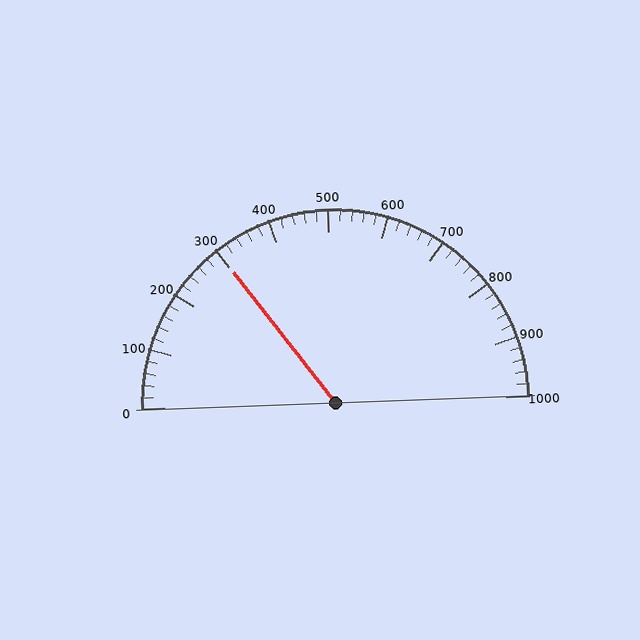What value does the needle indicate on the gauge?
The needle indicates approximately 300.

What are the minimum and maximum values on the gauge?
The gauge ranges from 0 to 1000.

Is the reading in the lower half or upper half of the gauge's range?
The reading is in the lower half of the range (0 to 1000).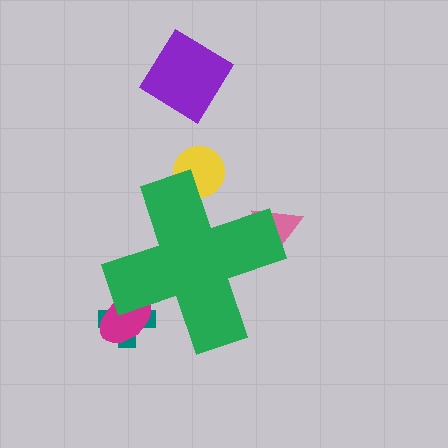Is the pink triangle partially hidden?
Yes, the pink triangle is partially hidden behind the green cross.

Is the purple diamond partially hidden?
No, the purple diamond is fully visible.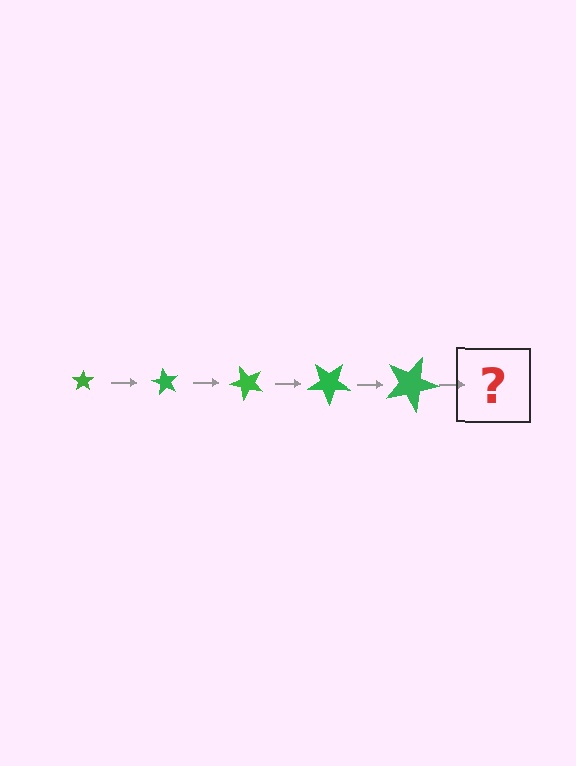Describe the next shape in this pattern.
It should be a star, larger than the previous one and rotated 300 degrees from the start.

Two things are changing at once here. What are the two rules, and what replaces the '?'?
The two rules are that the star grows larger each step and it rotates 60 degrees each step. The '?' should be a star, larger than the previous one and rotated 300 degrees from the start.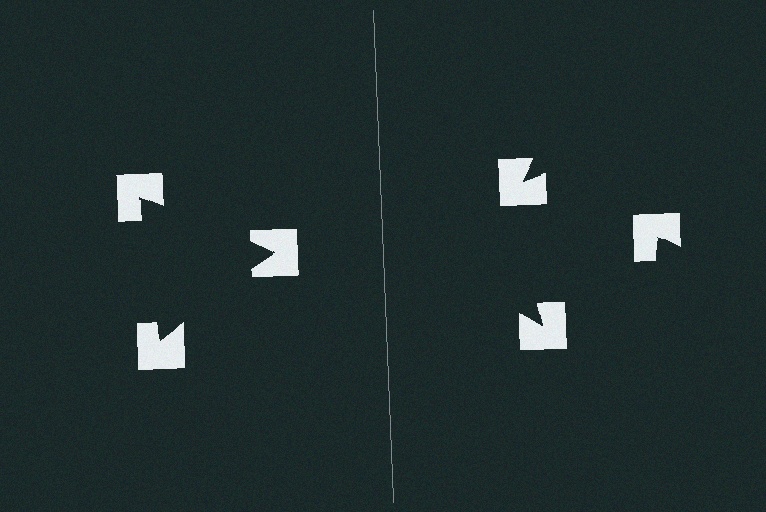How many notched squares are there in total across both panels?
6 — 3 on each side.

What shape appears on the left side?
An illusory triangle.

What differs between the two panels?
The notched squares are positioned identically on both sides; only the wedge orientations differ. On the left they align to a triangle; on the right they are misaligned.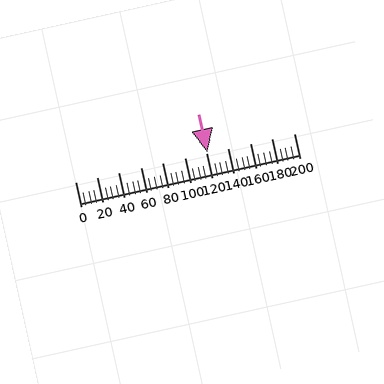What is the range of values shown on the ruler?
The ruler shows values from 0 to 200.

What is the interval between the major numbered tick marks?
The major tick marks are spaced 20 units apart.